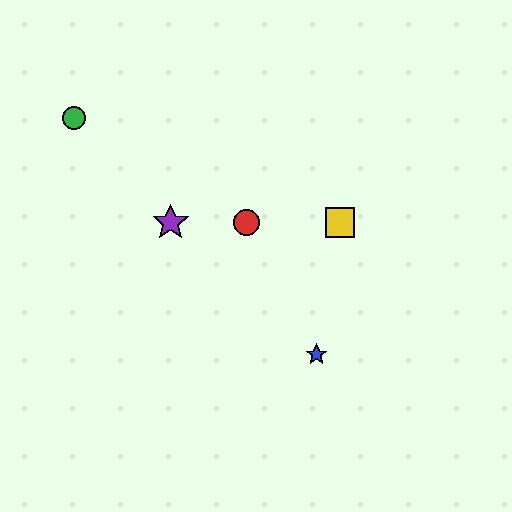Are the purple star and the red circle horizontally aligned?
Yes, both are at y≈223.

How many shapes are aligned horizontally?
3 shapes (the red circle, the yellow square, the purple star) are aligned horizontally.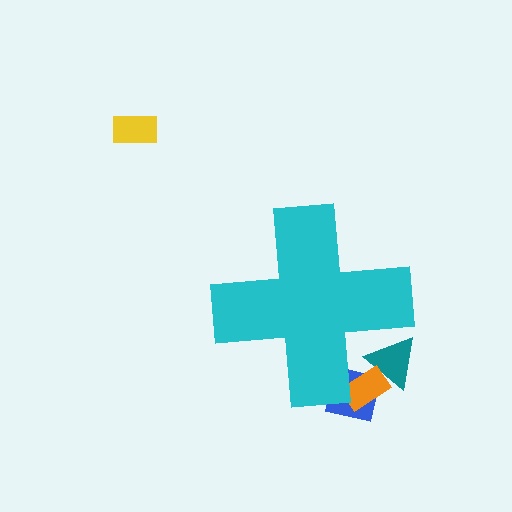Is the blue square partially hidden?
Yes, the blue square is partially hidden behind the cyan cross.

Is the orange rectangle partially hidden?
Yes, the orange rectangle is partially hidden behind the cyan cross.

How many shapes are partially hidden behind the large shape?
3 shapes are partially hidden.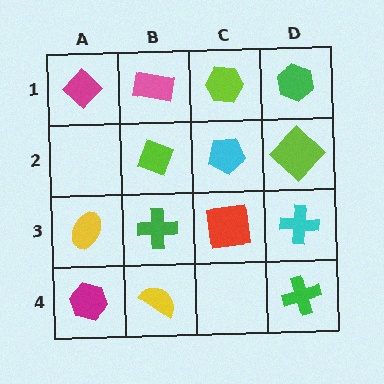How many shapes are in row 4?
3 shapes.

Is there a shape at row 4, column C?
No, that cell is empty.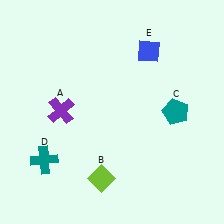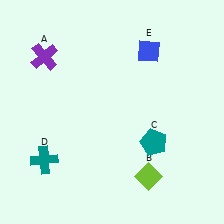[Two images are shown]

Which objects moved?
The objects that moved are: the purple cross (A), the lime diamond (B), the teal pentagon (C).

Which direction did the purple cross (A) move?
The purple cross (A) moved up.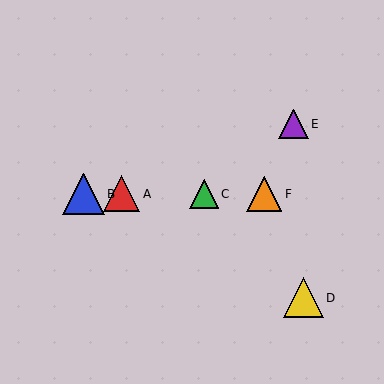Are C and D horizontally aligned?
No, C is at y≈194 and D is at y≈298.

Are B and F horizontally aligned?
Yes, both are at y≈194.